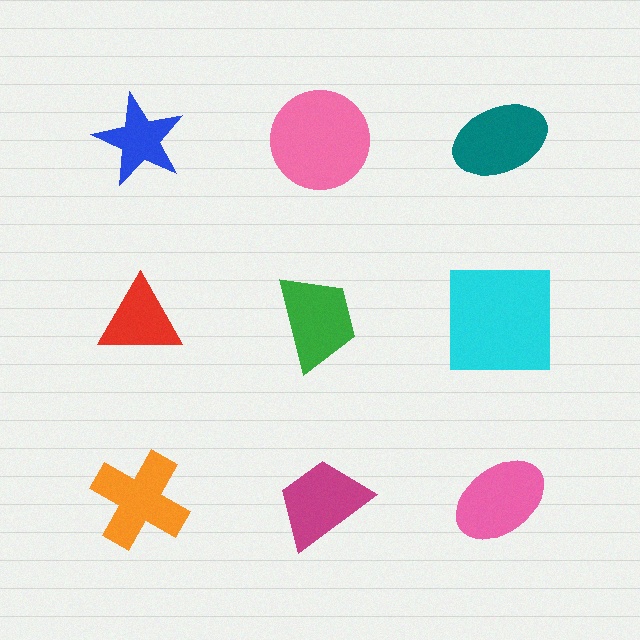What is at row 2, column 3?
A cyan square.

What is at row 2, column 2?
A green trapezoid.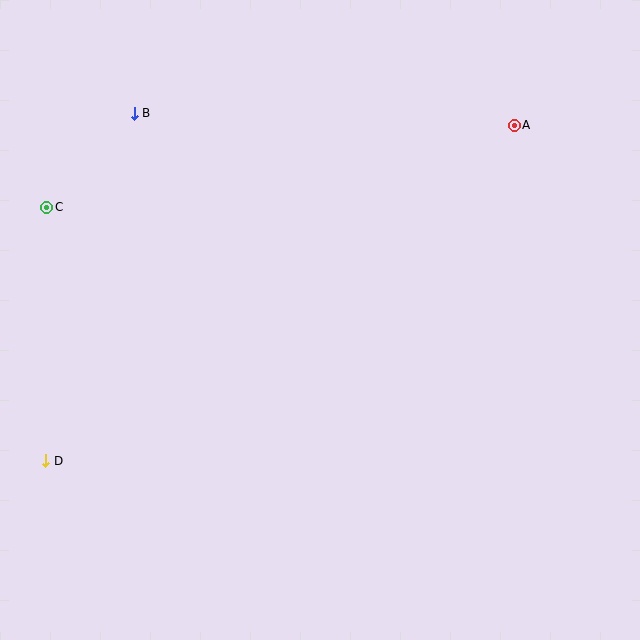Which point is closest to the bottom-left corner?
Point D is closest to the bottom-left corner.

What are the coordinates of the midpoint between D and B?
The midpoint between D and B is at (90, 287).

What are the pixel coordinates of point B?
Point B is at (134, 113).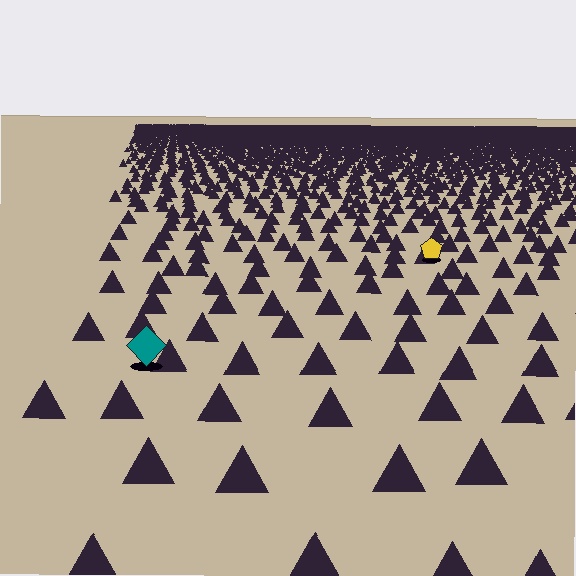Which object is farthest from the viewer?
The yellow pentagon is farthest from the viewer. It appears smaller and the ground texture around it is denser.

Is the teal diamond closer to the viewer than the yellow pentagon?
Yes. The teal diamond is closer — you can tell from the texture gradient: the ground texture is coarser near it.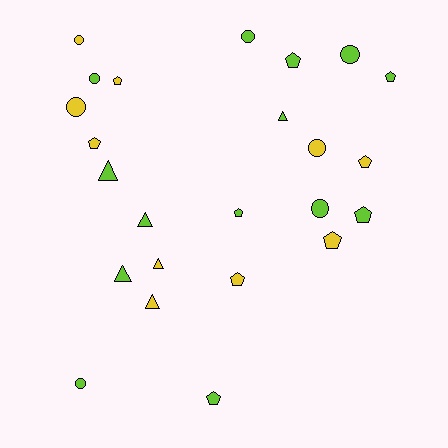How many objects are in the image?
There are 24 objects.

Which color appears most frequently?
Lime, with 14 objects.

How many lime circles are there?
There are 5 lime circles.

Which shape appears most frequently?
Pentagon, with 10 objects.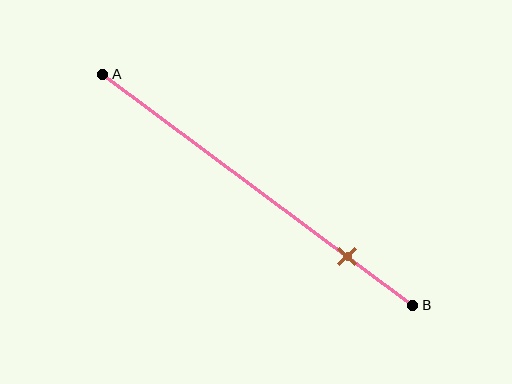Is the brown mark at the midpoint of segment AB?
No, the mark is at about 80% from A, not at the 50% midpoint.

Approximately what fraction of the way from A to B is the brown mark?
The brown mark is approximately 80% of the way from A to B.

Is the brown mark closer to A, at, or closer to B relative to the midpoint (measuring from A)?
The brown mark is closer to point B than the midpoint of segment AB.